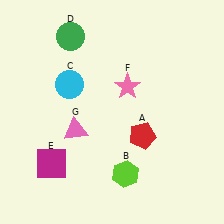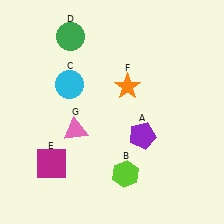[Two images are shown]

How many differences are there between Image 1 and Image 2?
There are 2 differences between the two images.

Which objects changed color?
A changed from red to purple. F changed from pink to orange.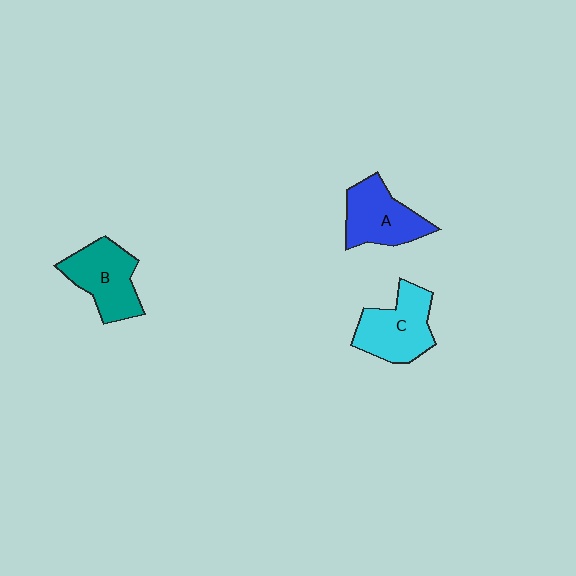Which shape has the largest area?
Shape C (cyan).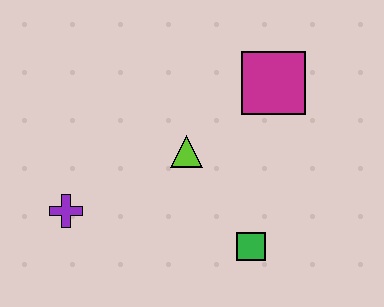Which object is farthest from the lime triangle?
The purple cross is farthest from the lime triangle.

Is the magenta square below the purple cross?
No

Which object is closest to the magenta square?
The lime triangle is closest to the magenta square.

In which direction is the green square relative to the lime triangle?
The green square is below the lime triangle.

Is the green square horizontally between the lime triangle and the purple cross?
No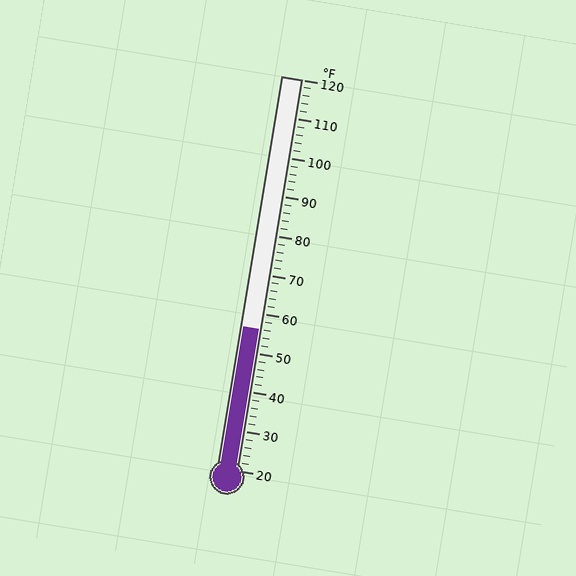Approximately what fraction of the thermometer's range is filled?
The thermometer is filled to approximately 35% of its range.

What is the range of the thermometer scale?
The thermometer scale ranges from 20°F to 120°F.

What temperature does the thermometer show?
The thermometer shows approximately 56°F.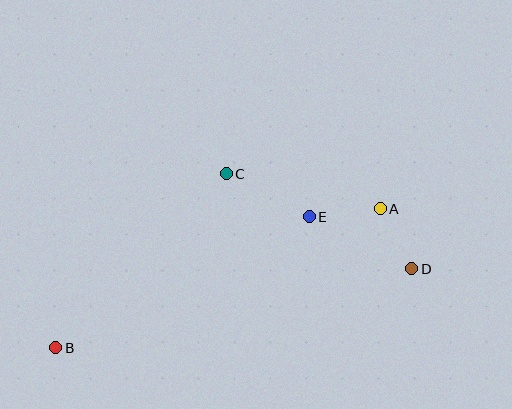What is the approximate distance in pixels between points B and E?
The distance between B and E is approximately 285 pixels.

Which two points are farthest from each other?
Points B and D are farthest from each other.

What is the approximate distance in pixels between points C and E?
The distance between C and E is approximately 94 pixels.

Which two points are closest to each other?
Points A and D are closest to each other.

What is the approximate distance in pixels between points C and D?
The distance between C and D is approximately 209 pixels.